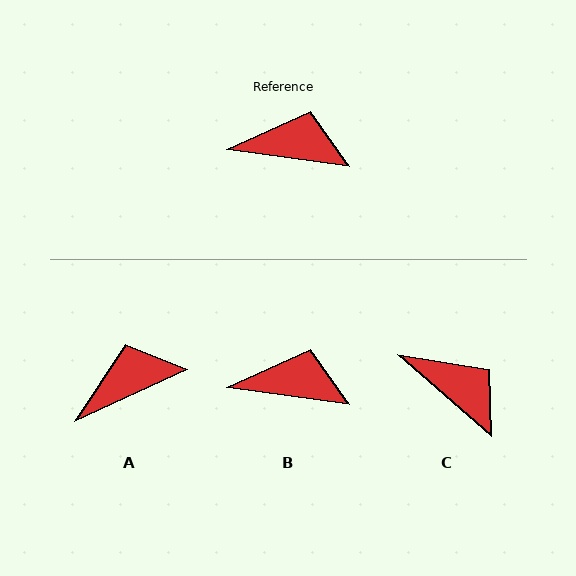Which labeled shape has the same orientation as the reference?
B.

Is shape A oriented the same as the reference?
No, it is off by about 32 degrees.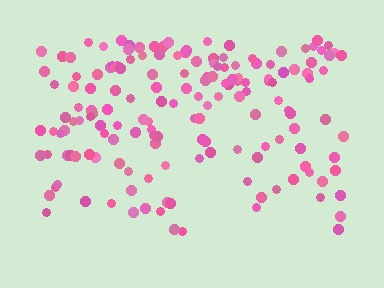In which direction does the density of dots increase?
From bottom to top, with the top side densest.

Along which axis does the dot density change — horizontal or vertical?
Vertical.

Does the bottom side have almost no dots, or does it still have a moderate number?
Still a moderate number, just noticeably fewer than the top.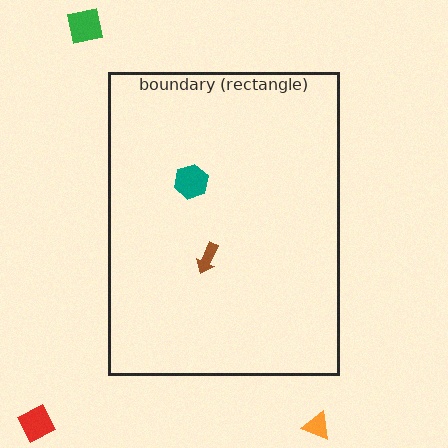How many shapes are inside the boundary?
2 inside, 3 outside.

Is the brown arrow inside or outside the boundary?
Inside.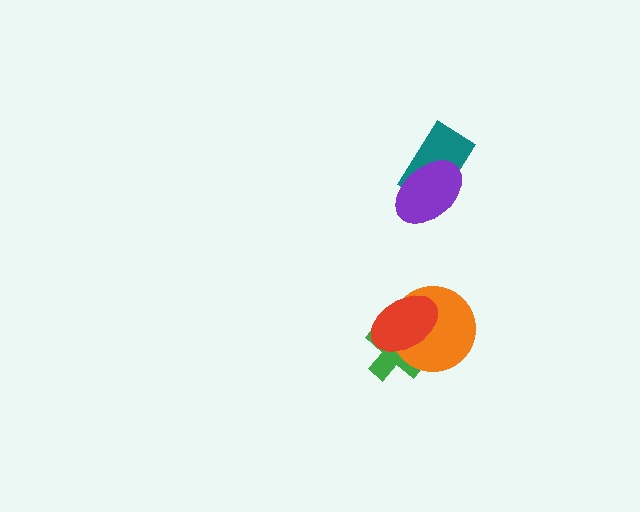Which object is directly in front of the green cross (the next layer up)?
The orange circle is directly in front of the green cross.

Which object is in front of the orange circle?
The red ellipse is in front of the orange circle.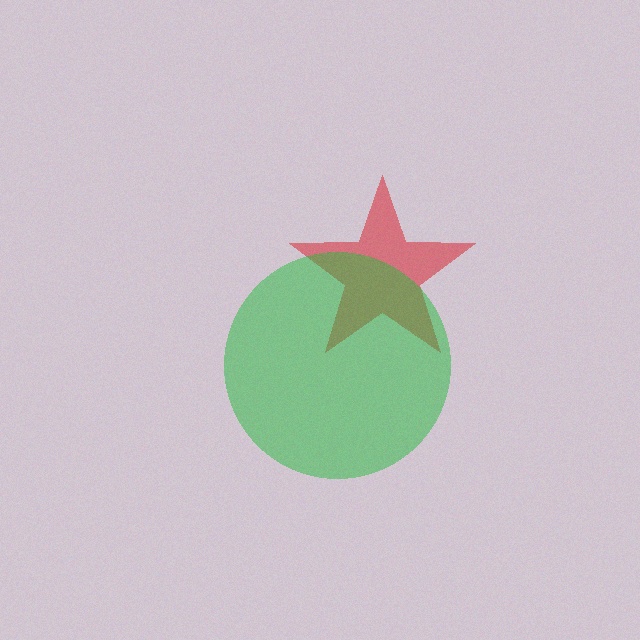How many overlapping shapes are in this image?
There are 2 overlapping shapes in the image.